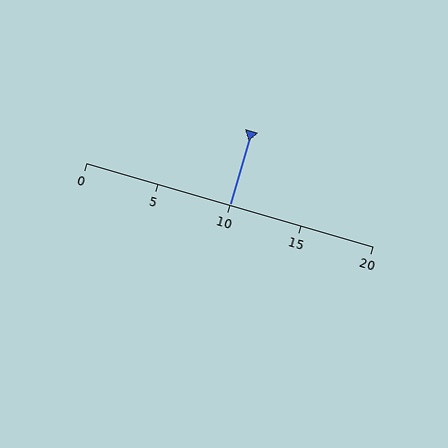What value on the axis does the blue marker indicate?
The marker indicates approximately 10.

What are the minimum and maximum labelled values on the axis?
The axis runs from 0 to 20.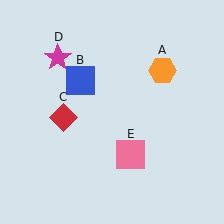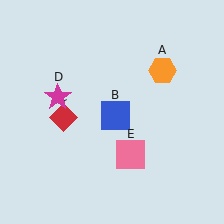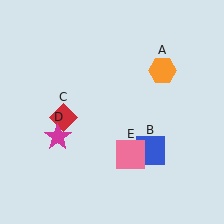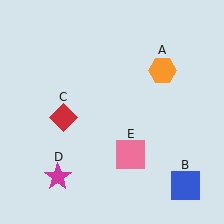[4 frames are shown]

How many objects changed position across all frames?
2 objects changed position: blue square (object B), magenta star (object D).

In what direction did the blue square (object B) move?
The blue square (object B) moved down and to the right.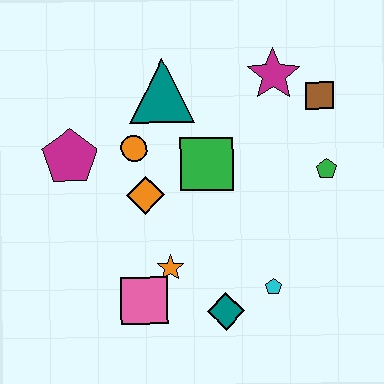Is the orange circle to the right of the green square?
No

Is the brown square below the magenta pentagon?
No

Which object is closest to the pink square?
The orange star is closest to the pink square.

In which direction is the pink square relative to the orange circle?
The pink square is below the orange circle.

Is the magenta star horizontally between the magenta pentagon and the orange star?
No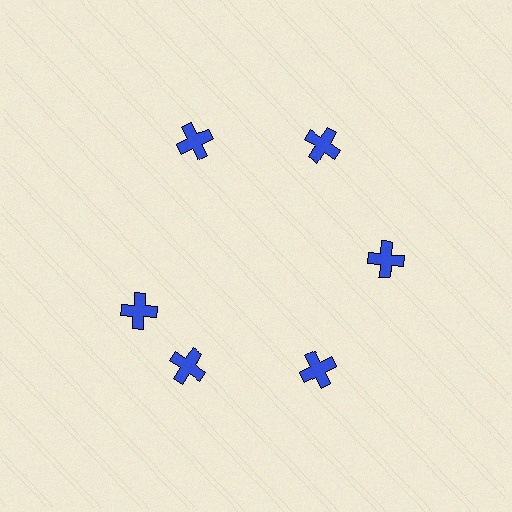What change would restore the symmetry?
The symmetry would be restored by rotating it back into even spacing with its neighbors so that all 6 crosses sit at equal angles and equal distance from the center.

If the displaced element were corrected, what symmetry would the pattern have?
It would have 6-fold rotational symmetry — the pattern would map onto itself every 60 degrees.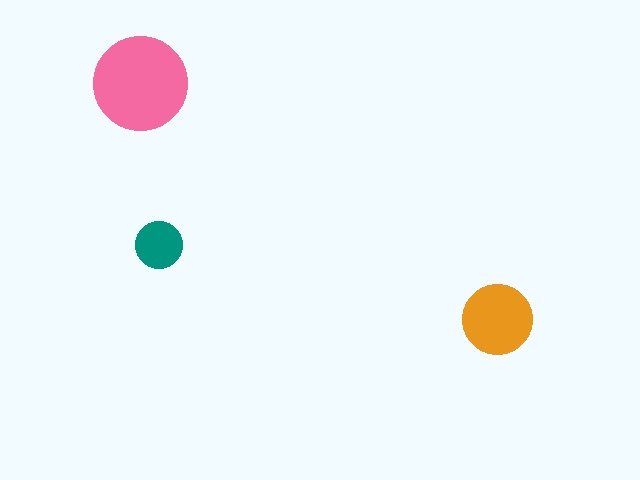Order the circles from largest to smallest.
the pink one, the orange one, the teal one.